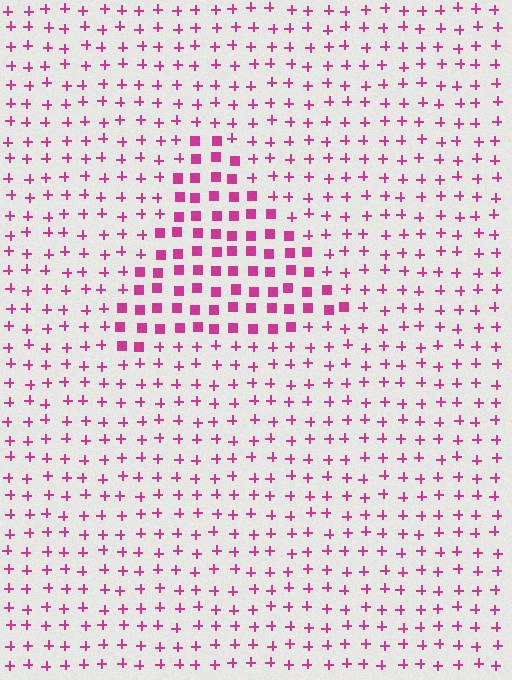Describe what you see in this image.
The image is filled with small magenta elements arranged in a uniform grid. A triangle-shaped region contains squares, while the surrounding area contains plus signs. The boundary is defined purely by the change in element shape.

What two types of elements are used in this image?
The image uses squares inside the triangle region and plus signs outside it.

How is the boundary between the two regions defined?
The boundary is defined by a change in element shape: squares inside vs. plus signs outside. All elements share the same color and spacing.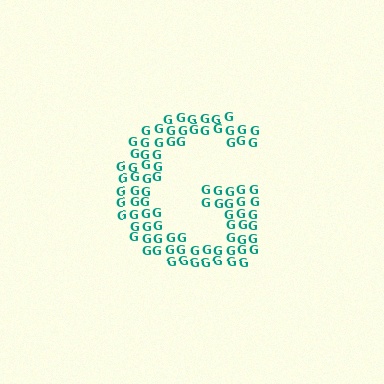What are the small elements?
The small elements are letter G's.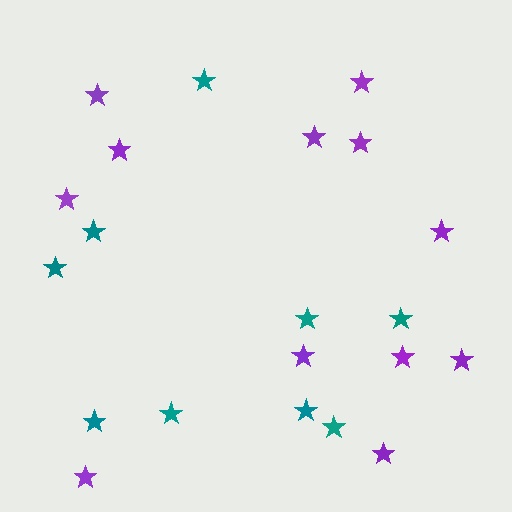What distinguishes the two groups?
There are 2 groups: one group of teal stars (9) and one group of purple stars (12).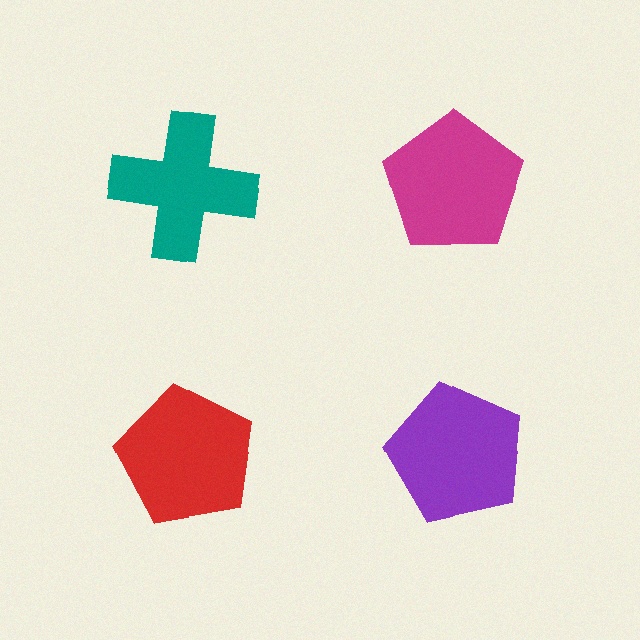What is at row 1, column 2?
A magenta pentagon.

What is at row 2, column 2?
A purple pentagon.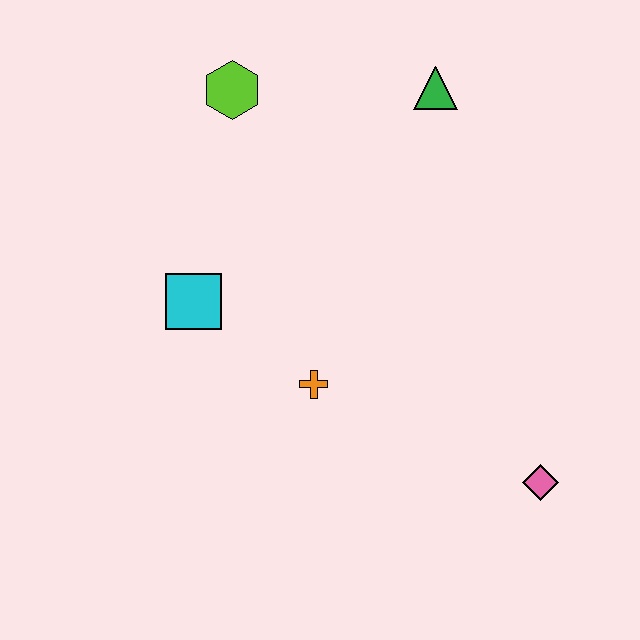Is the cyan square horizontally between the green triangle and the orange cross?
No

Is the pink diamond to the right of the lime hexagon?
Yes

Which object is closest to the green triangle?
The lime hexagon is closest to the green triangle.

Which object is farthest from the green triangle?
The pink diamond is farthest from the green triangle.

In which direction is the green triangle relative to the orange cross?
The green triangle is above the orange cross.